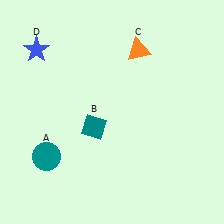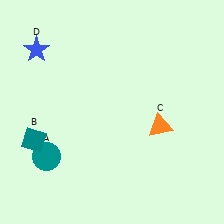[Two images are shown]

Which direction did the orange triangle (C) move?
The orange triangle (C) moved down.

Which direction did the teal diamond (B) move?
The teal diamond (B) moved left.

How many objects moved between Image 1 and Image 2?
2 objects moved between the two images.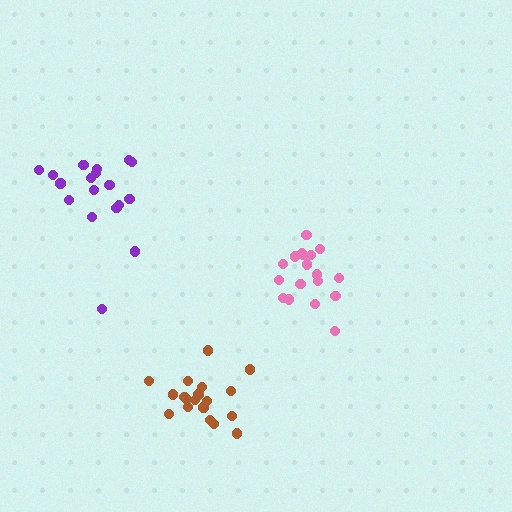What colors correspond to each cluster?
The clusters are colored: brown, purple, pink.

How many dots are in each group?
Group 1: 20 dots, Group 2: 18 dots, Group 3: 18 dots (56 total).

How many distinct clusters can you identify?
There are 3 distinct clusters.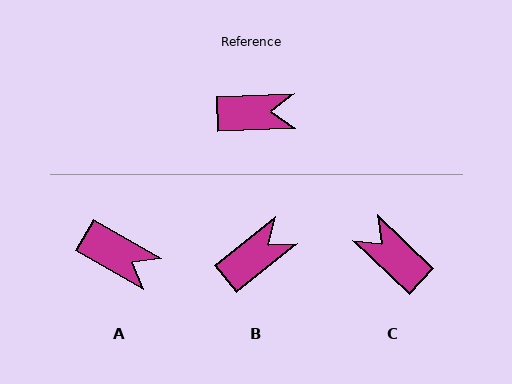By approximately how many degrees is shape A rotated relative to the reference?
Approximately 32 degrees clockwise.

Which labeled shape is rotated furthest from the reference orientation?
C, about 134 degrees away.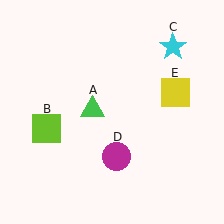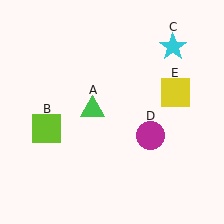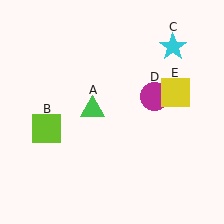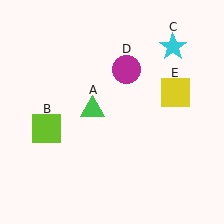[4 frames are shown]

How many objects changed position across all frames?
1 object changed position: magenta circle (object D).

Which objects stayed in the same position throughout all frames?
Green triangle (object A) and lime square (object B) and cyan star (object C) and yellow square (object E) remained stationary.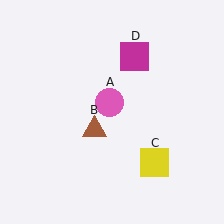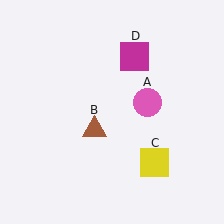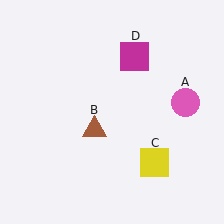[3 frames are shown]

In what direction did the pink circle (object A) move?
The pink circle (object A) moved right.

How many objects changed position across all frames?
1 object changed position: pink circle (object A).